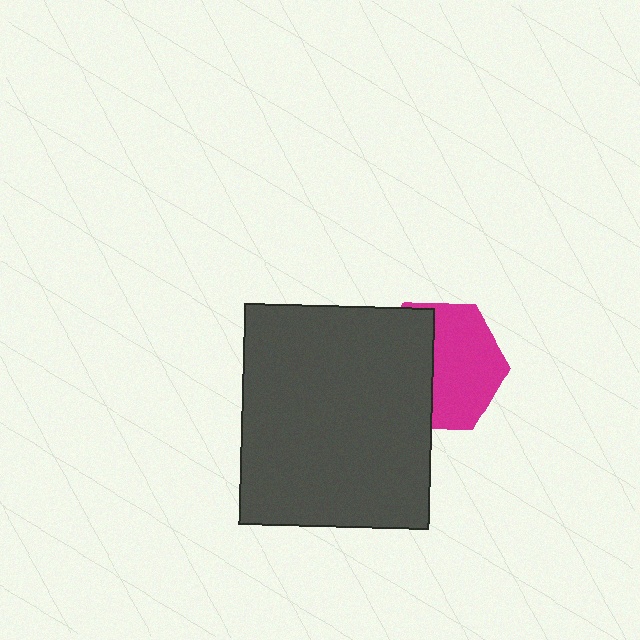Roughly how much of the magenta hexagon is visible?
About half of it is visible (roughly 55%).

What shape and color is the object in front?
The object in front is a dark gray rectangle.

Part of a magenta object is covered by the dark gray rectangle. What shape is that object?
It is a hexagon.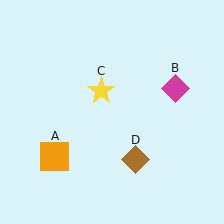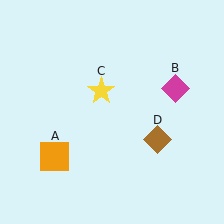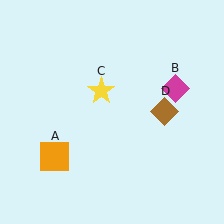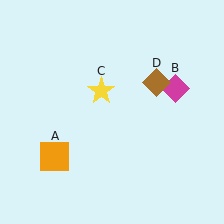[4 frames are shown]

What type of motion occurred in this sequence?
The brown diamond (object D) rotated counterclockwise around the center of the scene.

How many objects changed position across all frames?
1 object changed position: brown diamond (object D).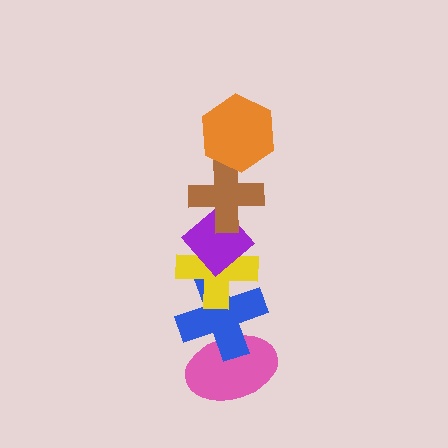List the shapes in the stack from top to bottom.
From top to bottom: the orange hexagon, the brown cross, the purple diamond, the yellow cross, the blue cross, the pink ellipse.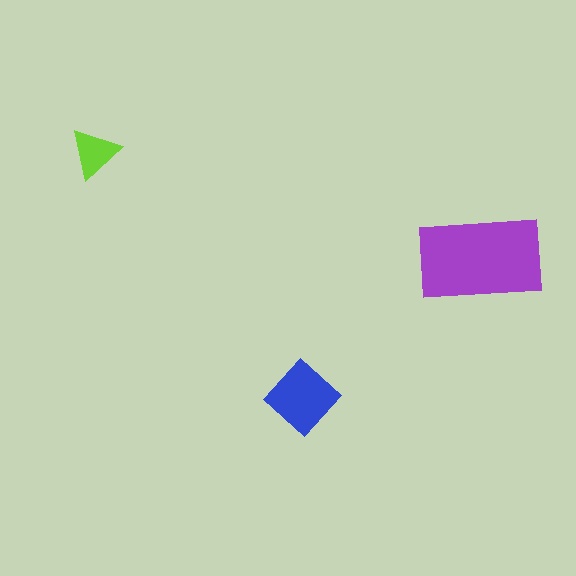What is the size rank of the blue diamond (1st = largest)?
2nd.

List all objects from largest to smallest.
The purple rectangle, the blue diamond, the lime triangle.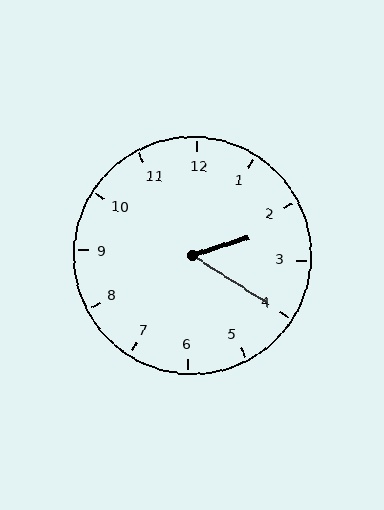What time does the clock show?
2:20.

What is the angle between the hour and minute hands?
Approximately 50 degrees.